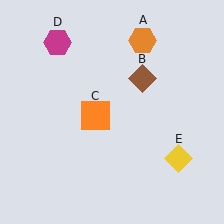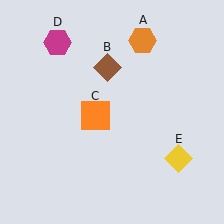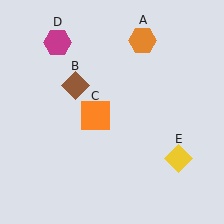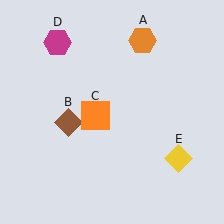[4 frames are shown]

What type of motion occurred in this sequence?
The brown diamond (object B) rotated counterclockwise around the center of the scene.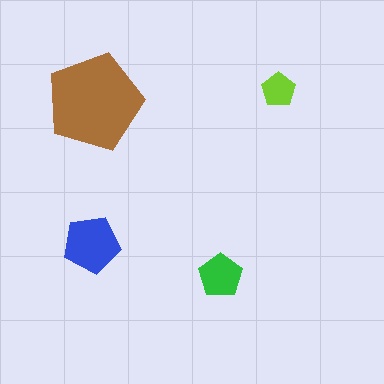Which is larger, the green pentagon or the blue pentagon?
The blue one.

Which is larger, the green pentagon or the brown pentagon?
The brown one.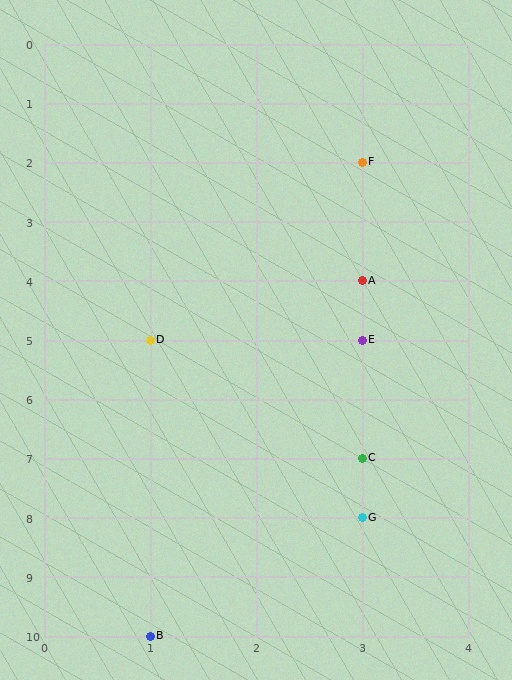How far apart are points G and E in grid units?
Points G and E are 3 rows apart.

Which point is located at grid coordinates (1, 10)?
Point B is at (1, 10).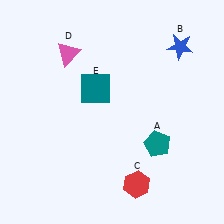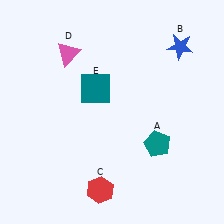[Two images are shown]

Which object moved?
The red hexagon (C) moved left.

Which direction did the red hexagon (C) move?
The red hexagon (C) moved left.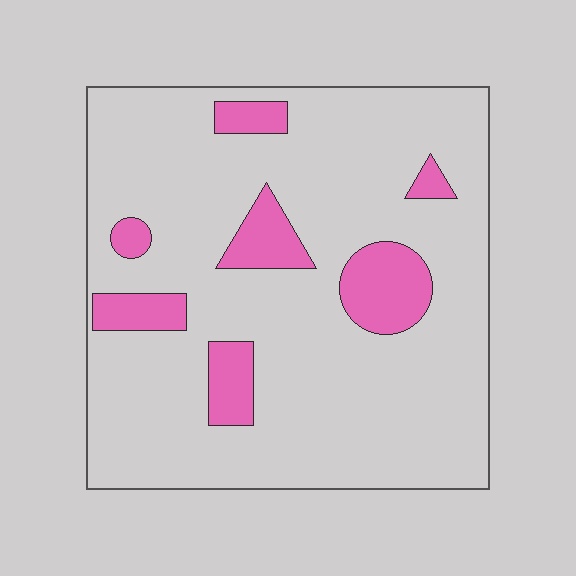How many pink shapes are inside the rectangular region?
7.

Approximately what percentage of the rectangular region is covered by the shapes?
Approximately 15%.